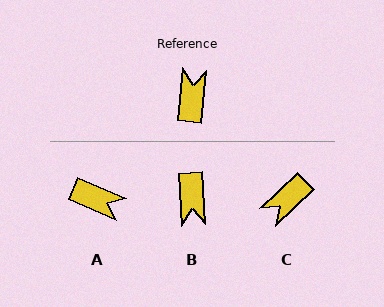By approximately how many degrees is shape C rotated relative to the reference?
Approximately 139 degrees counter-clockwise.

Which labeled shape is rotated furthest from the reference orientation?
B, about 171 degrees away.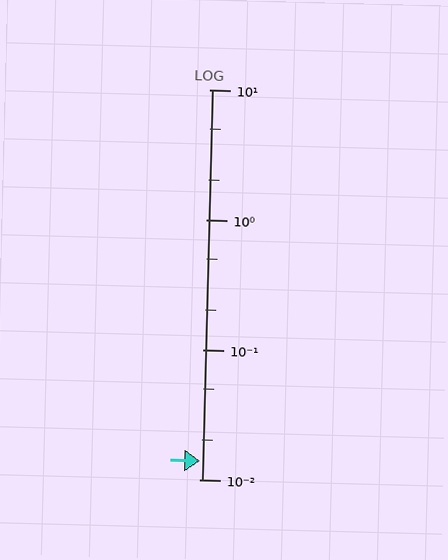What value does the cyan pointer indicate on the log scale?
The pointer indicates approximately 0.014.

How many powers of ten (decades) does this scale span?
The scale spans 3 decades, from 0.01 to 10.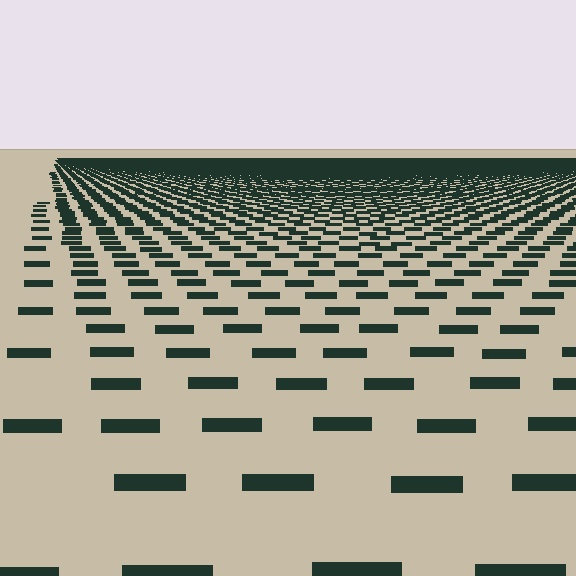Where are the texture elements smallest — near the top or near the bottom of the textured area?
Near the top.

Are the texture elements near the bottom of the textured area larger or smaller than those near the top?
Larger. Near the bottom, elements are closer to the viewer and appear at a bigger on-screen size.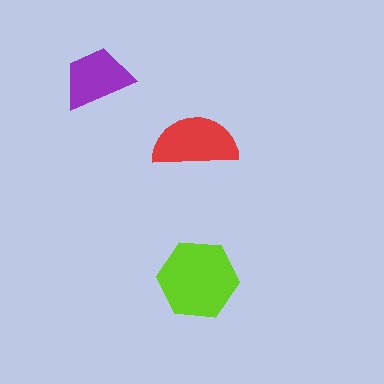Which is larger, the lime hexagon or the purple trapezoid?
The lime hexagon.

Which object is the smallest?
The purple trapezoid.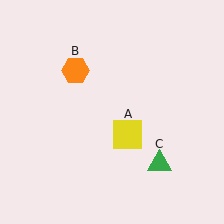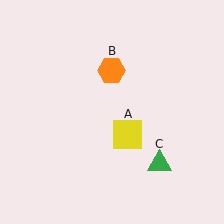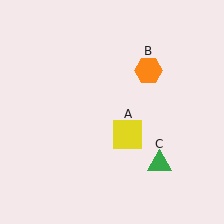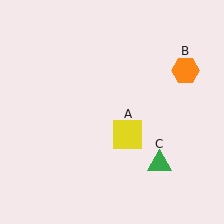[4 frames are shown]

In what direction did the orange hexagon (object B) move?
The orange hexagon (object B) moved right.